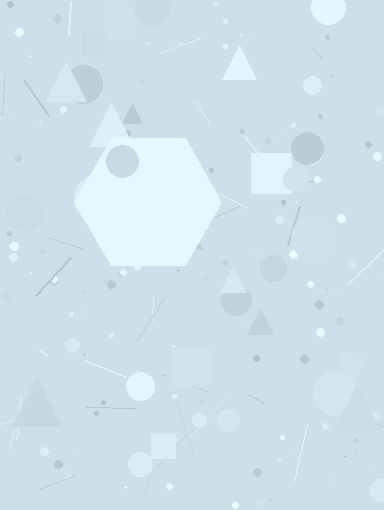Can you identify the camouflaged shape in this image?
The camouflaged shape is a hexagon.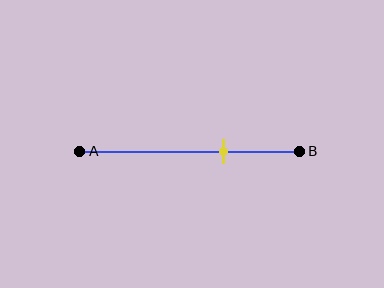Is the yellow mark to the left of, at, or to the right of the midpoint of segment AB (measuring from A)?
The yellow mark is to the right of the midpoint of segment AB.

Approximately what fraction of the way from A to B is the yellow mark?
The yellow mark is approximately 65% of the way from A to B.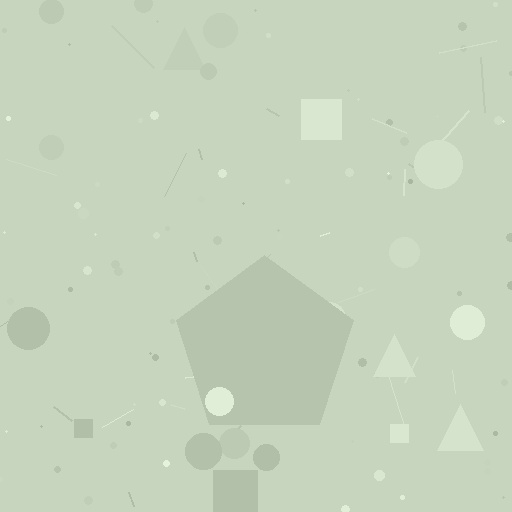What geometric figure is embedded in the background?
A pentagon is embedded in the background.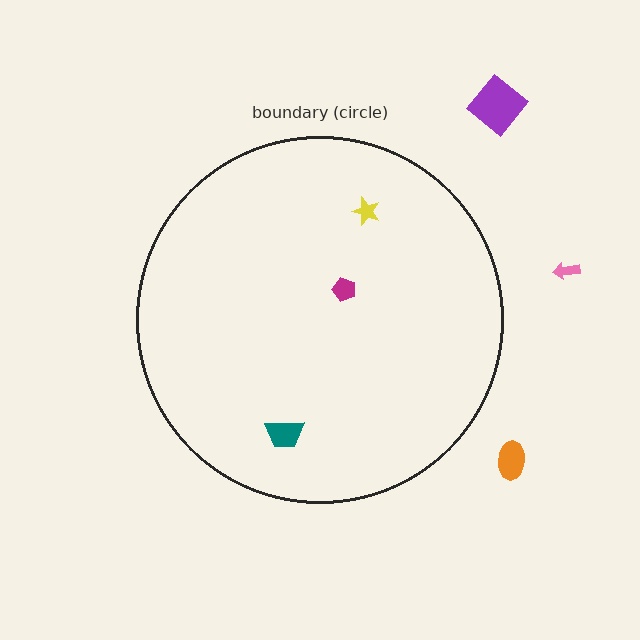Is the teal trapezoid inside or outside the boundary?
Inside.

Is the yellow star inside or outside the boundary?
Inside.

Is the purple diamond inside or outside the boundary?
Outside.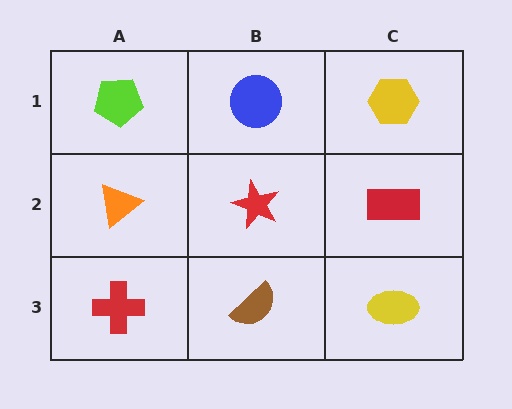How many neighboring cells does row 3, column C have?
2.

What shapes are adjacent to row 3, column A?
An orange triangle (row 2, column A), a brown semicircle (row 3, column B).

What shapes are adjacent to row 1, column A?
An orange triangle (row 2, column A), a blue circle (row 1, column B).